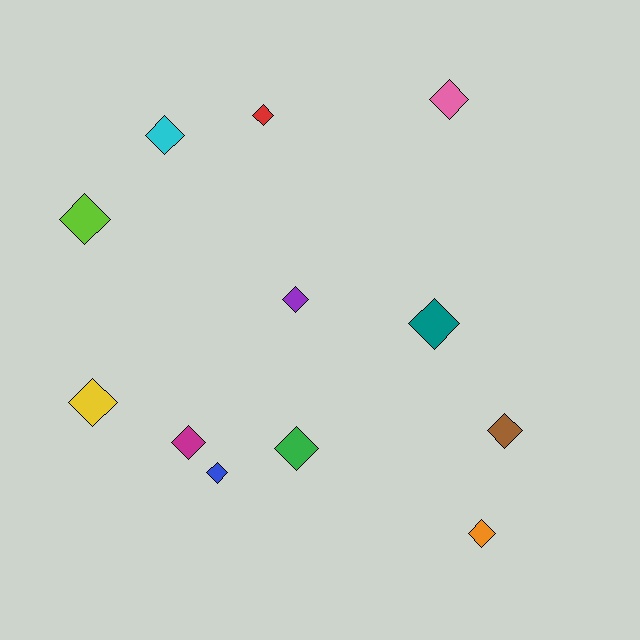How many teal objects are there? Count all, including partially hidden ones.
There is 1 teal object.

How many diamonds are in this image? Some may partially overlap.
There are 12 diamonds.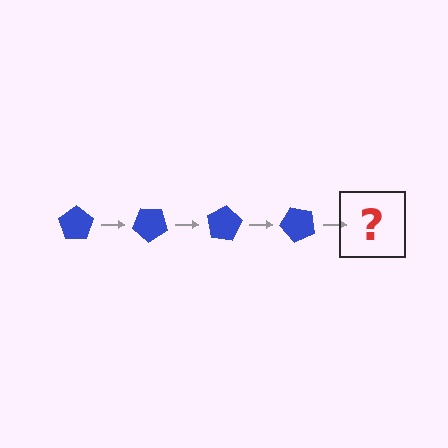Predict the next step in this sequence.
The next step is a blue pentagon rotated 160 degrees.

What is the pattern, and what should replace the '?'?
The pattern is that the pentagon rotates 40 degrees each step. The '?' should be a blue pentagon rotated 160 degrees.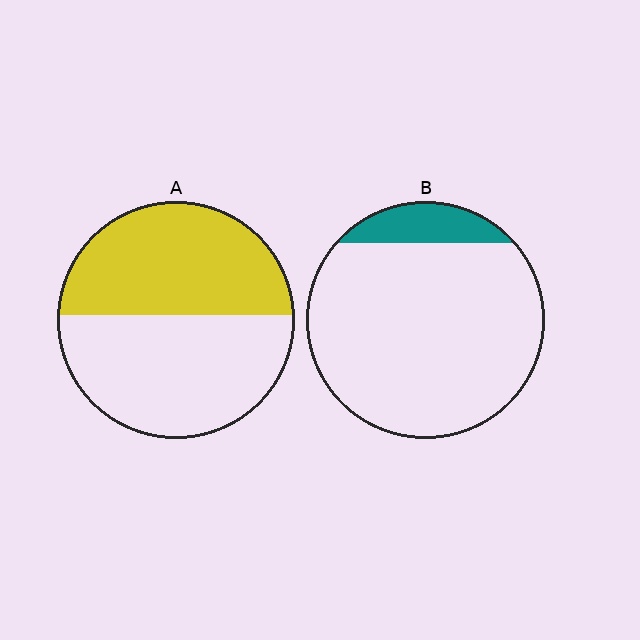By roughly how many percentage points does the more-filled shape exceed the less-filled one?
By roughly 35 percentage points (A over B).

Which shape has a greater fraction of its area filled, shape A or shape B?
Shape A.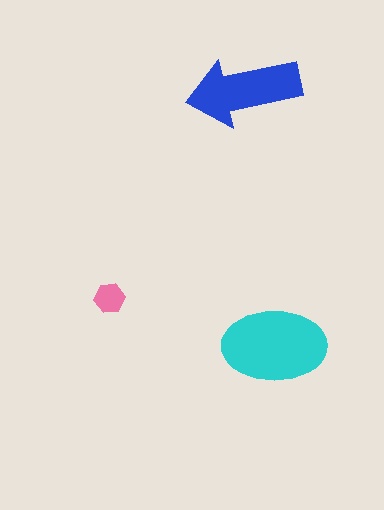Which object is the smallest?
The pink hexagon.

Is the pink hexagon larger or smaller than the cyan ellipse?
Smaller.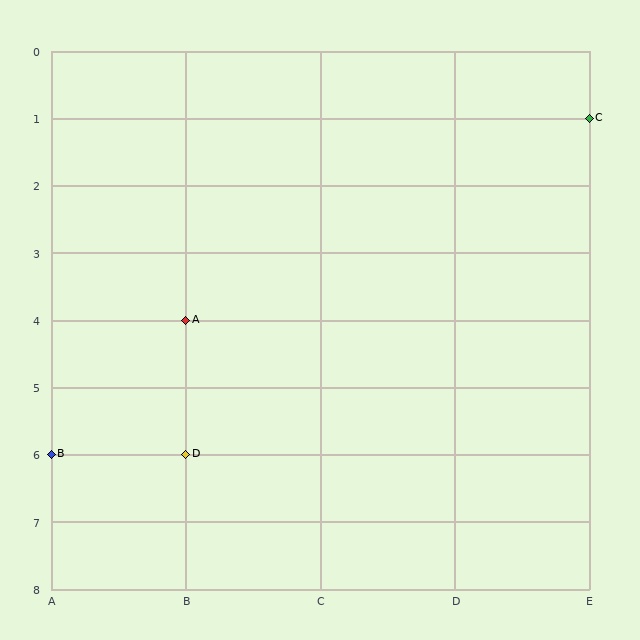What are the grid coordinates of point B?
Point B is at grid coordinates (A, 6).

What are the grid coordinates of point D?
Point D is at grid coordinates (B, 6).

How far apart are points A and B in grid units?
Points A and B are 1 column and 2 rows apart (about 2.2 grid units diagonally).